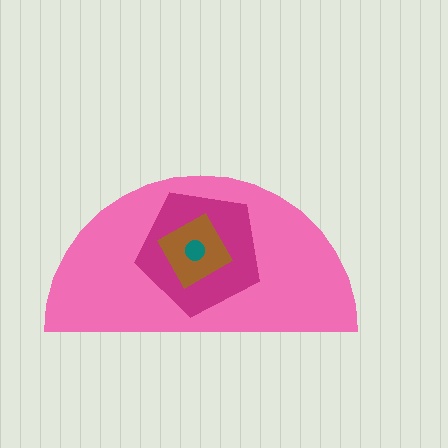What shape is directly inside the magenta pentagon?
The brown diamond.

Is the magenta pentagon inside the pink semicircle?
Yes.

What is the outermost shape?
The pink semicircle.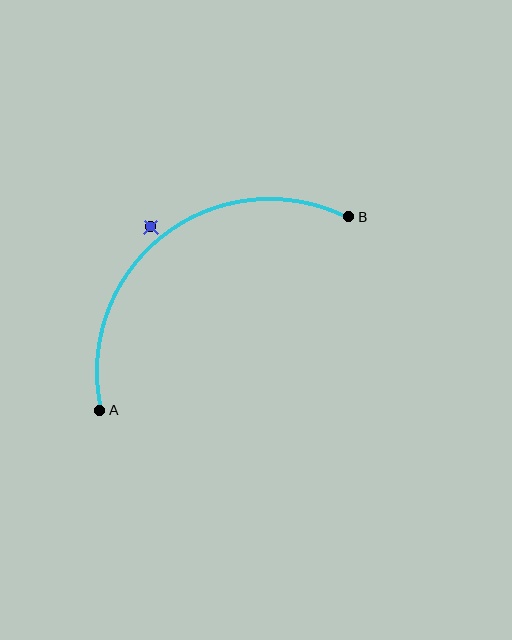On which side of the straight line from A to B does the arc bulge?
The arc bulges above and to the left of the straight line connecting A and B.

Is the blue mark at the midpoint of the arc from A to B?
No — the blue mark does not lie on the arc at all. It sits slightly outside the curve.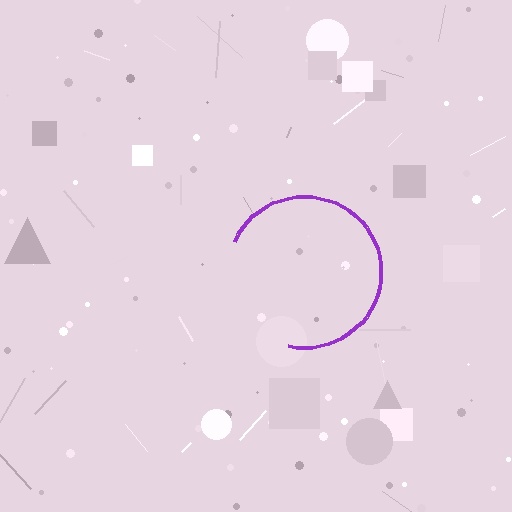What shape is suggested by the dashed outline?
The dashed outline suggests a circle.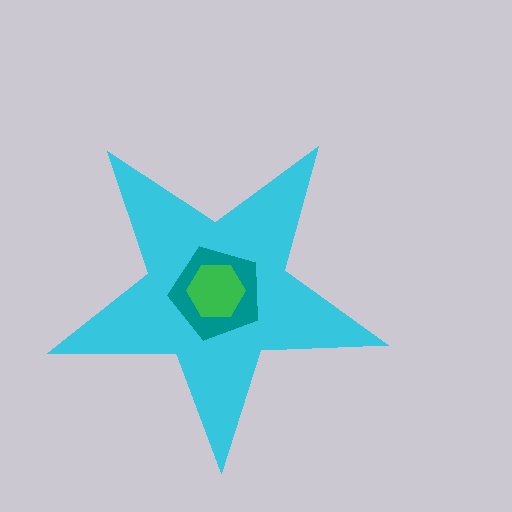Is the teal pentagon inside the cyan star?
Yes.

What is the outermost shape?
The cyan star.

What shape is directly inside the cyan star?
The teal pentagon.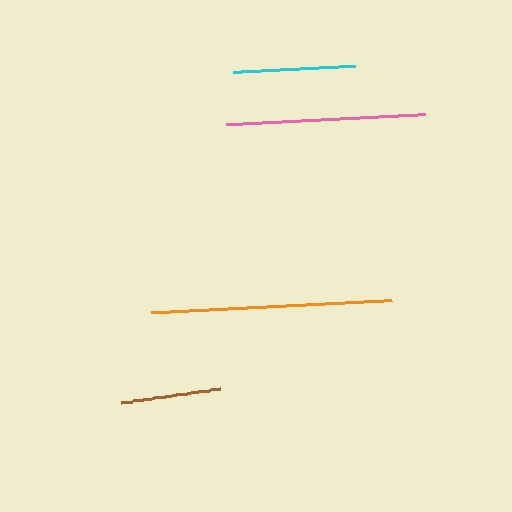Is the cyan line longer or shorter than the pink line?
The pink line is longer than the cyan line.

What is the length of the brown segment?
The brown segment is approximately 99 pixels long.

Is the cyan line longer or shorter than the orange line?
The orange line is longer than the cyan line.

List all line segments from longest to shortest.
From longest to shortest: orange, pink, cyan, brown.